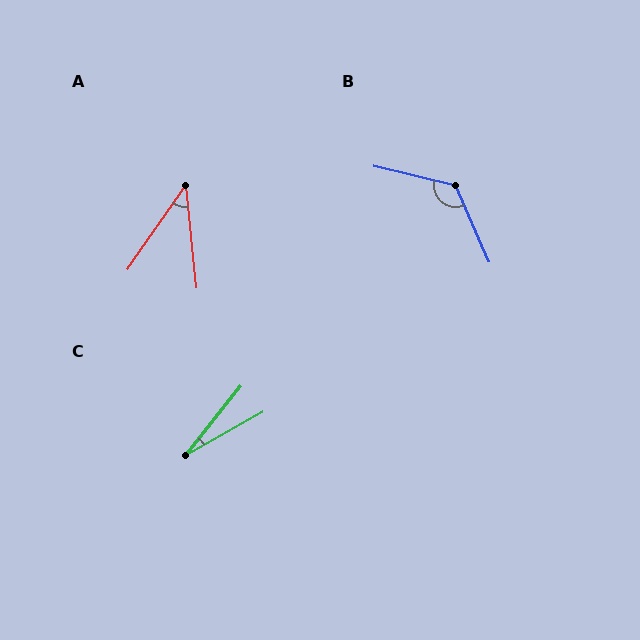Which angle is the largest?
B, at approximately 127 degrees.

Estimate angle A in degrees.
Approximately 41 degrees.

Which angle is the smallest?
C, at approximately 22 degrees.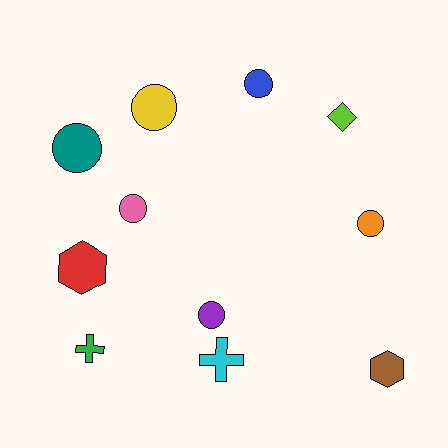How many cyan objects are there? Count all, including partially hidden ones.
There is 1 cyan object.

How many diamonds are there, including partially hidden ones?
There is 1 diamond.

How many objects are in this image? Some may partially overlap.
There are 11 objects.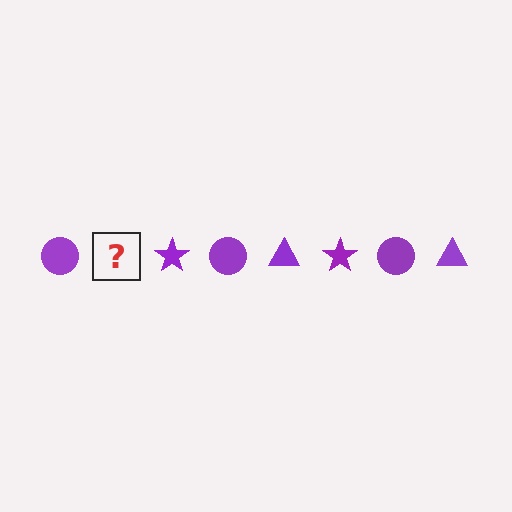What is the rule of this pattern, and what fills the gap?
The rule is that the pattern cycles through circle, triangle, star shapes in purple. The gap should be filled with a purple triangle.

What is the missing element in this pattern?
The missing element is a purple triangle.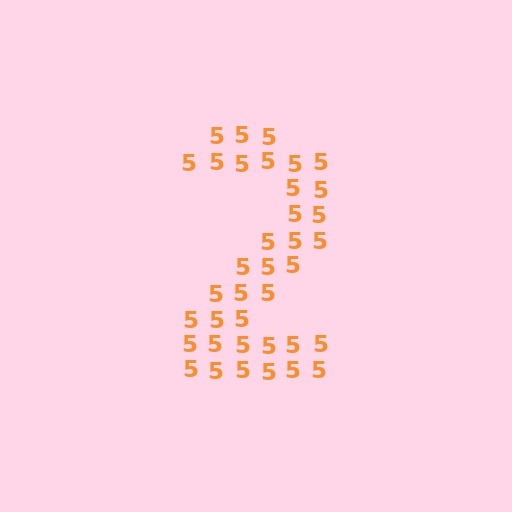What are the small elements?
The small elements are digit 5's.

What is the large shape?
The large shape is the digit 2.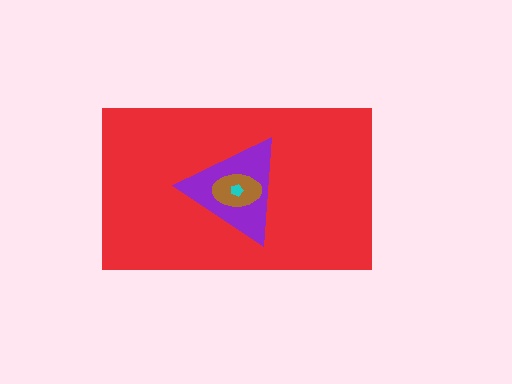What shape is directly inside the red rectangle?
The purple triangle.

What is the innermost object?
The cyan pentagon.